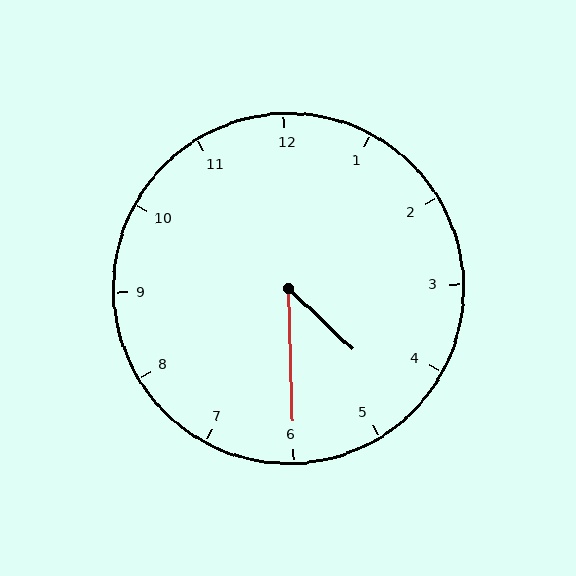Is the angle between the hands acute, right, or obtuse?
It is acute.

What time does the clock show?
4:30.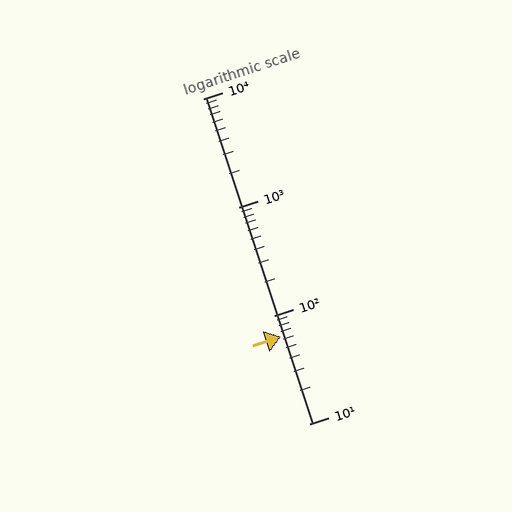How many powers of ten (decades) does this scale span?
The scale spans 3 decades, from 10 to 10000.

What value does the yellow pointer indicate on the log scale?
The pointer indicates approximately 64.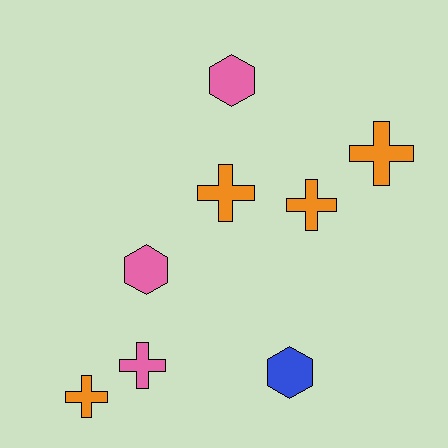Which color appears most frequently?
Orange, with 4 objects.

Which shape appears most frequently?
Cross, with 5 objects.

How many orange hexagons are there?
There are no orange hexagons.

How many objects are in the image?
There are 8 objects.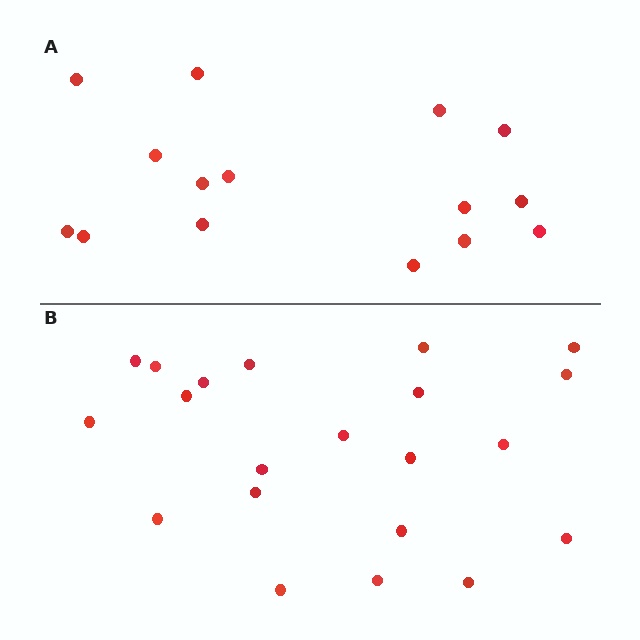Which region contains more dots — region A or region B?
Region B (the bottom region) has more dots.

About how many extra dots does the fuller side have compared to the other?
Region B has about 6 more dots than region A.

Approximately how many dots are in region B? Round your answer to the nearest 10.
About 20 dots. (The exact count is 21, which rounds to 20.)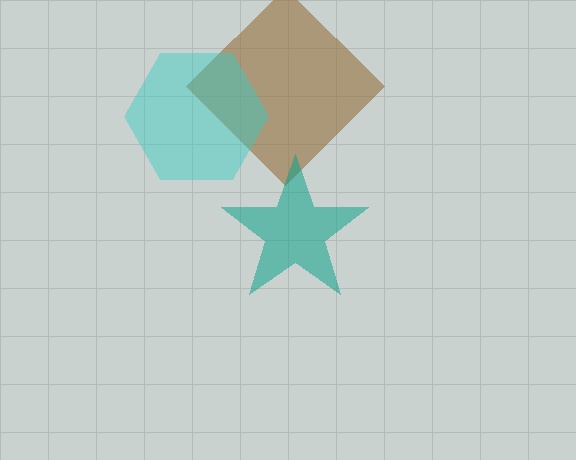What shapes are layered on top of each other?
The layered shapes are: a brown diamond, a teal star, a cyan hexagon.